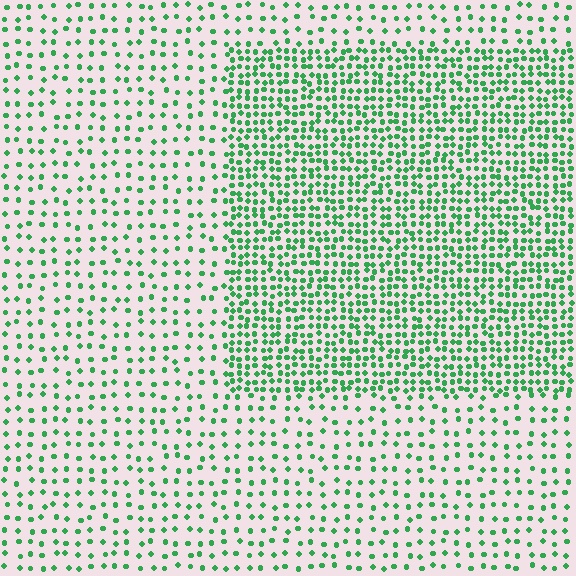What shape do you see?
I see a rectangle.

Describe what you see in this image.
The image contains small green elements arranged at two different densities. A rectangle-shaped region is visible where the elements are more densely packed than the surrounding area.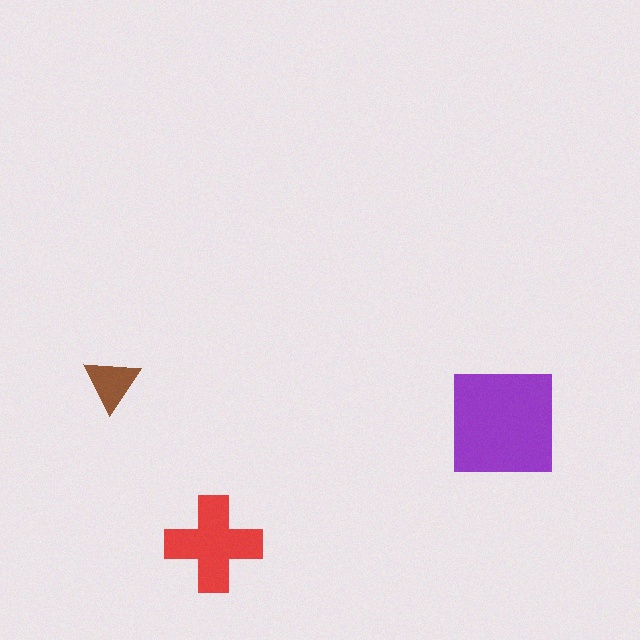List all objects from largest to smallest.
The purple square, the red cross, the brown triangle.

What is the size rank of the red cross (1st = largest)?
2nd.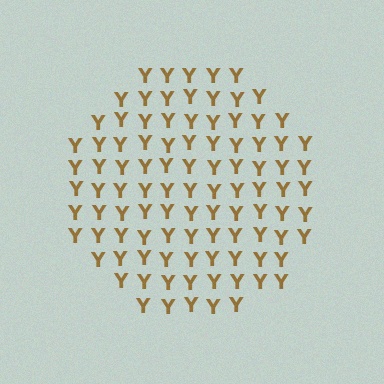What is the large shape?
The large shape is a circle.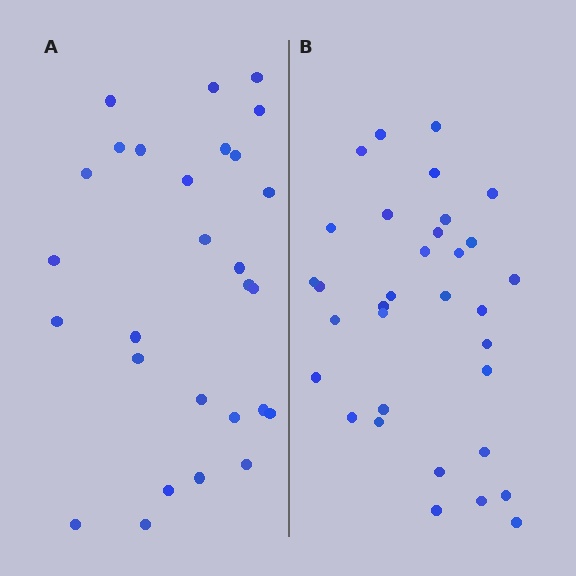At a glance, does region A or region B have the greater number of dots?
Region B (the right region) has more dots.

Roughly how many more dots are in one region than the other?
Region B has about 5 more dots than region A.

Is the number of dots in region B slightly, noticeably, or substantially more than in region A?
Region B has only slightly more — the two regions are fairly close. The ratio is roughly 1.2 to 1.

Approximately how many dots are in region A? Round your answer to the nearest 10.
About 30 dots. (The exact count is 28, which rounds to 30.)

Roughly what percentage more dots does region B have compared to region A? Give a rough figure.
About 20% more.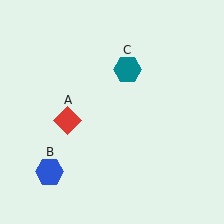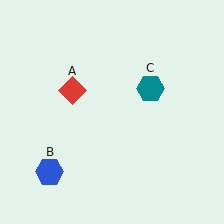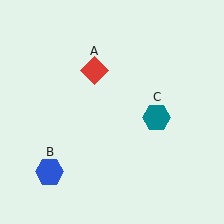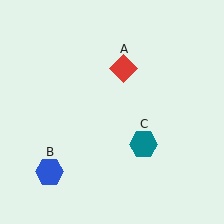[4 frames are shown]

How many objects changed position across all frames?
2 objects changed position: red diamond (object A), teal hexagon (object C).